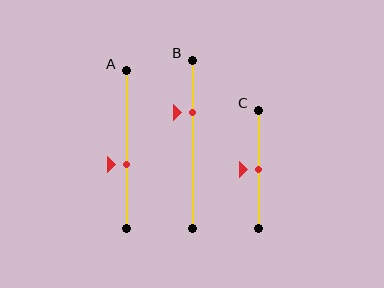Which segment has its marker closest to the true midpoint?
Segment C has its marker closest to the true midpoint.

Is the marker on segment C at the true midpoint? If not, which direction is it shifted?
Yes, the marker on segment C is at the true midpoint.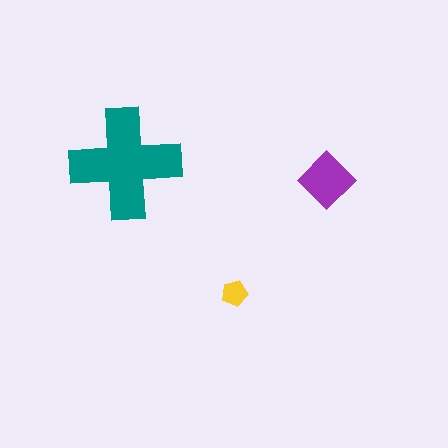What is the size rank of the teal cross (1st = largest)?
1st.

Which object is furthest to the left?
The teal cross is leftmost.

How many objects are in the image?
There are 3 objects in the image.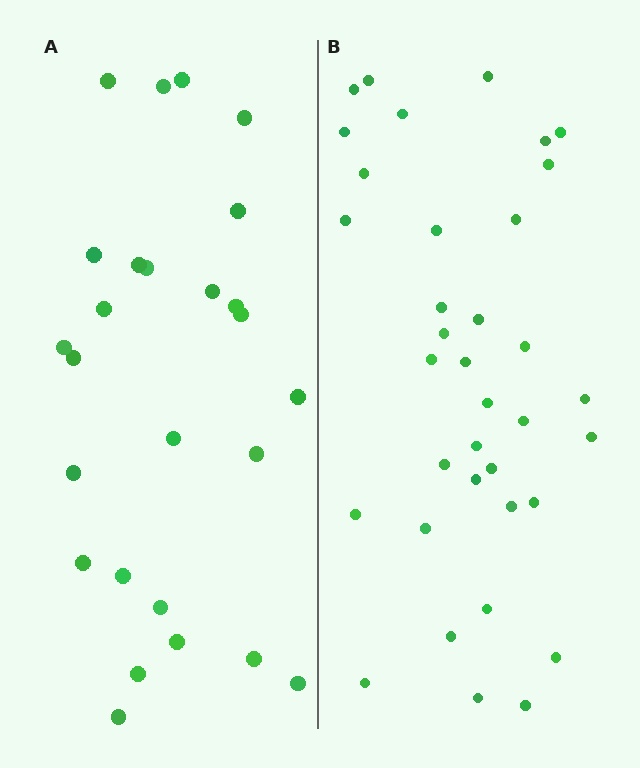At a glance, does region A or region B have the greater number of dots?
Region B (the right region) has more dots.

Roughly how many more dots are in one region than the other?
Region B has roughly 10 or so more dots than region A.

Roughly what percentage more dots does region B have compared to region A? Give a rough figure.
About 40% more.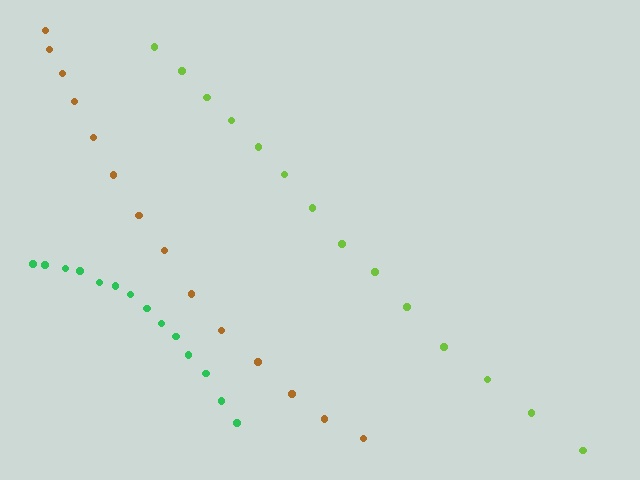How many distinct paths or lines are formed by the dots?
There are 3 distinct paths.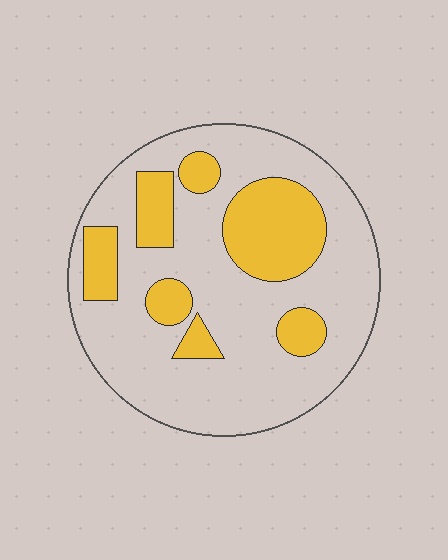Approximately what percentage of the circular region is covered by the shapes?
Approximately 25%.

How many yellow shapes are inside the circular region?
7.